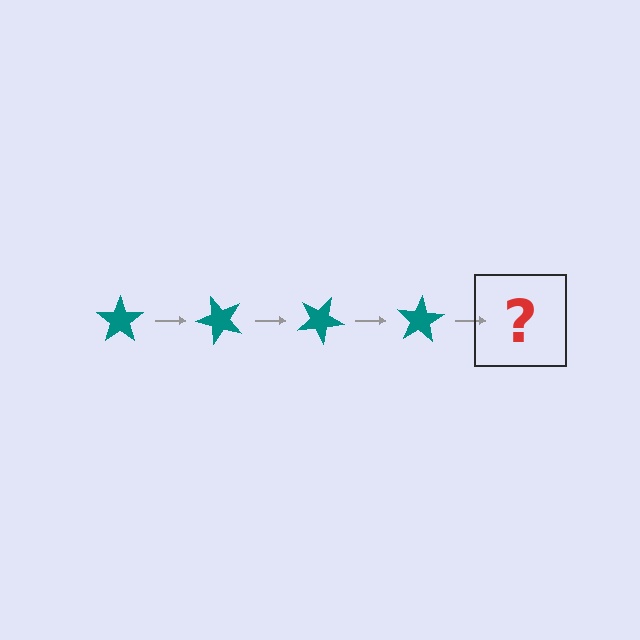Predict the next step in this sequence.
The next step is a teal star rotated 200 degrees.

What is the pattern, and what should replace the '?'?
The pattern is that the star rotates 50 degrees each step. The '?' should be a teal star rotated 200 degrees.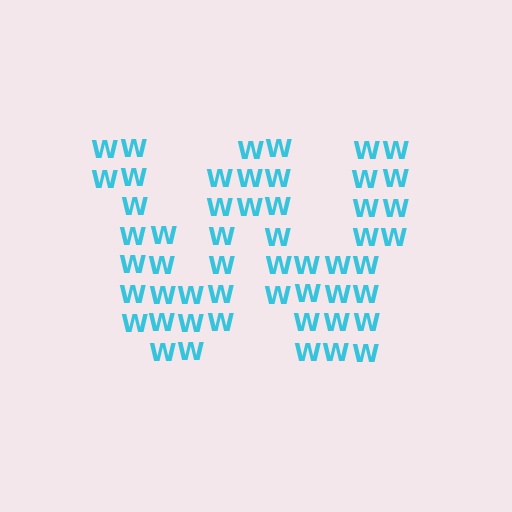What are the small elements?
The small elements are letter W's.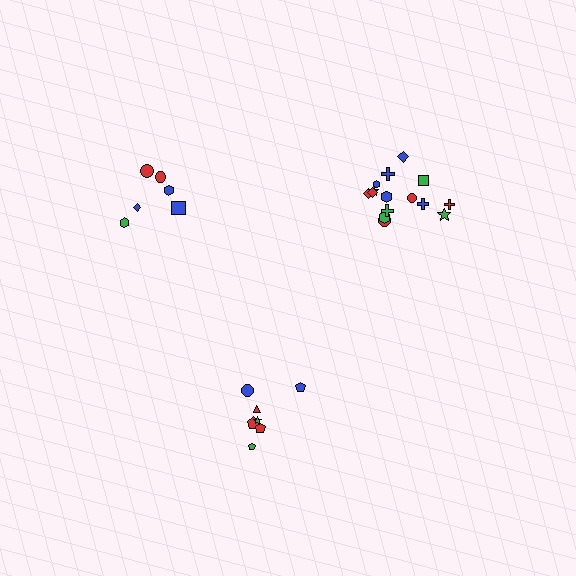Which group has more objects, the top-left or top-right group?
The top-right group.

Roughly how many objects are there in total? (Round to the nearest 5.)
Roughly 30 objects in total.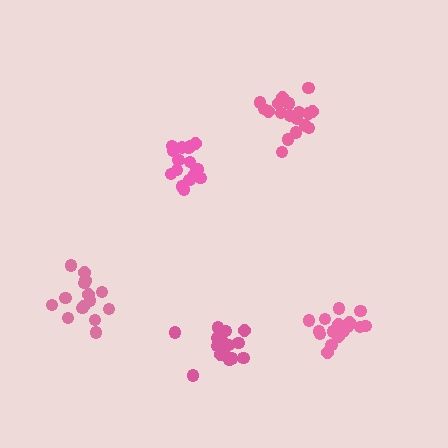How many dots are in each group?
Group 1: 18 dots, Group 2: 17 dots, Group 3: 15 dots, Group 4: 18 dots, Group 5: 18 dots (86 total).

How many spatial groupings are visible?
There are 5 spatial groupings.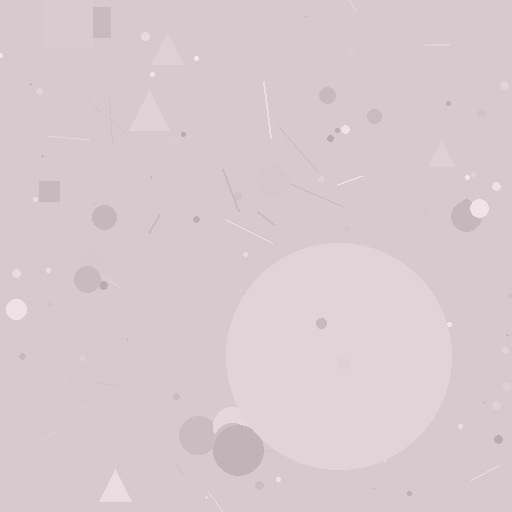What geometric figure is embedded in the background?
A circle is embedded in the background.